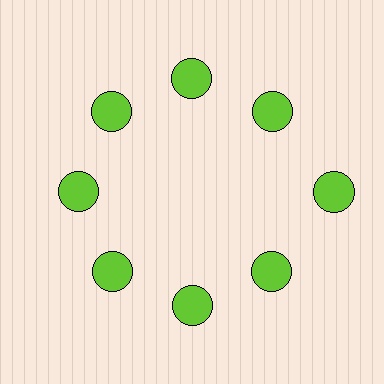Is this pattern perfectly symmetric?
No. The 8 lime circles are arranged in a ring, but one element near the 3 o'clock position is pushed outward from the center, breaking the 8-fold rotational symmetry.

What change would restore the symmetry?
The symmetry would be restored by moving it inward, back onto the ring so that all 8 circles sit at equal angles and equal distance from the center.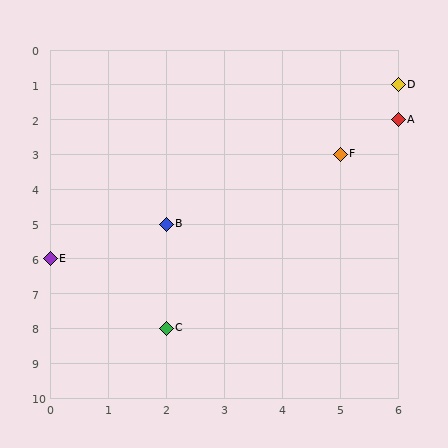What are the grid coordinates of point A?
Point A is at grid coordinates (6, 2).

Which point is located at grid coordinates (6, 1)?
Point D is at (6, 1).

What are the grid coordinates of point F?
Point F is at grid coordinates (5, 3).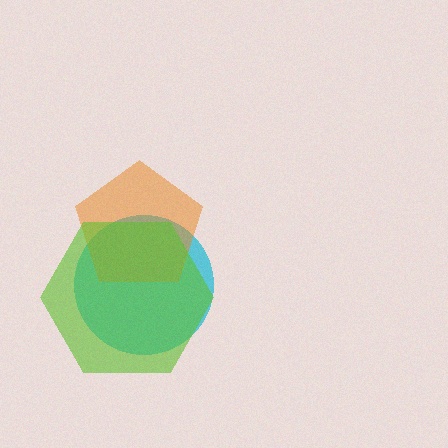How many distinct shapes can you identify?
There are 3 distinct shapes: a cyan circle, an orange pentagon, a lime hexagon.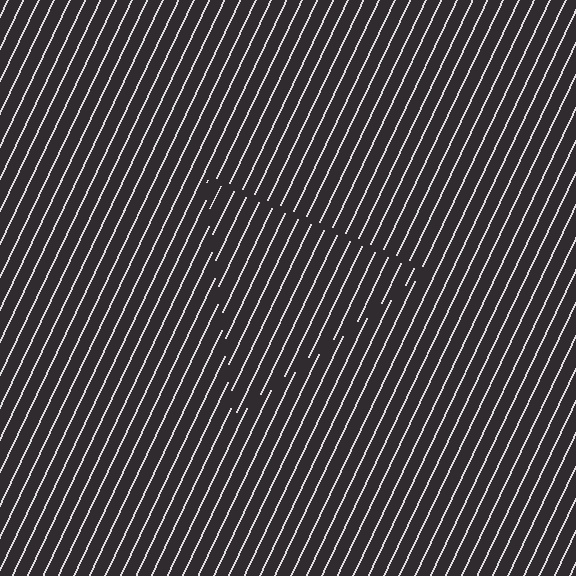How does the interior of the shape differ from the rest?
The interior of the shape contains the same grating, shifted by half a period — the contour is defined by the phase discontinuity where line-ends from the inner and outer gratings abut.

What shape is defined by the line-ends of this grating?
An illusory triangle. The interior of the shape contains the same grating, shifted by half a period — the contour is defined by the phase discontinuity where line-ends from the inner and outer gratings abut.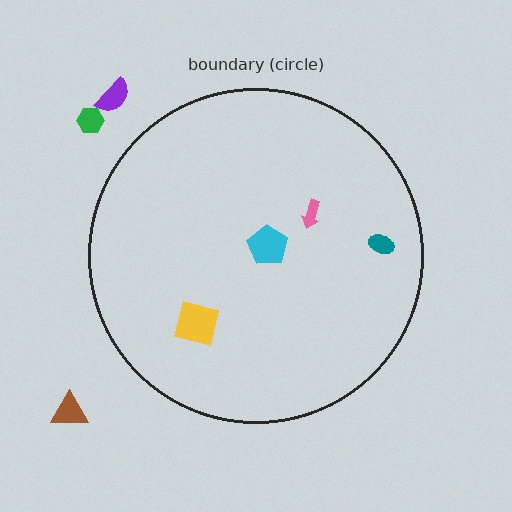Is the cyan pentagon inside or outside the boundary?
Inside.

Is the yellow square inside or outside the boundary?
Inside.